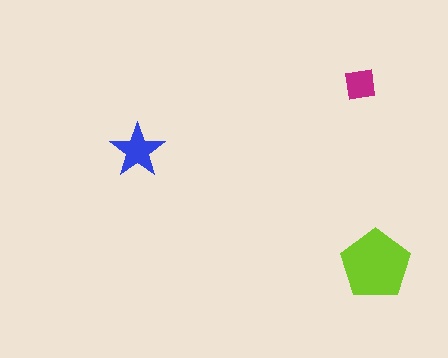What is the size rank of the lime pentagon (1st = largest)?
1st.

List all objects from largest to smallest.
The lime pentagon, the blue star, the magenta square.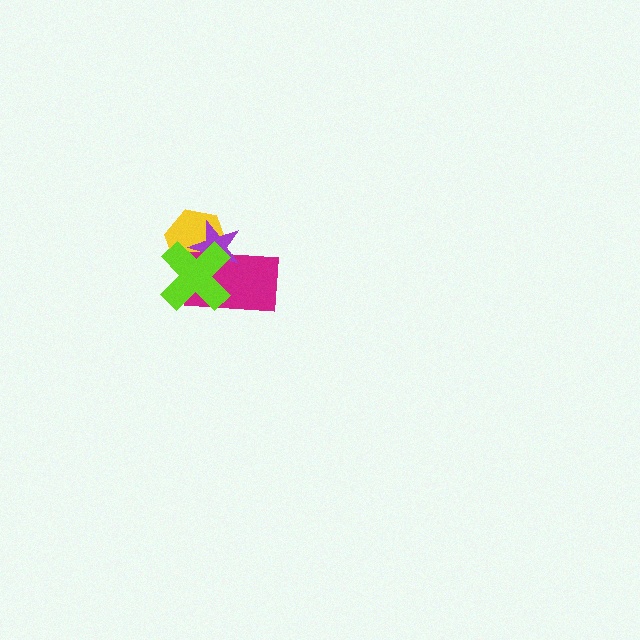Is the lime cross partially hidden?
No, no other shape covers it.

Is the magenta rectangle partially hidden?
Yes, it is partially covered by another shape.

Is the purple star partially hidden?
Yes, it is partially covered by another shape.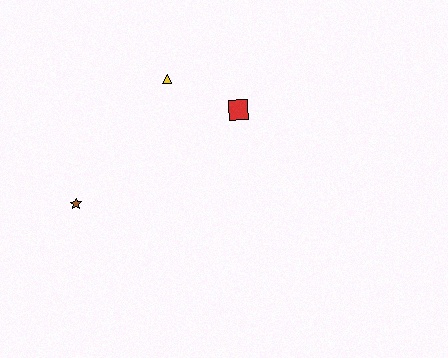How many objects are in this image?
There are 3 objects.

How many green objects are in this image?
There are no green objects.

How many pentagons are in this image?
There are no pentagons.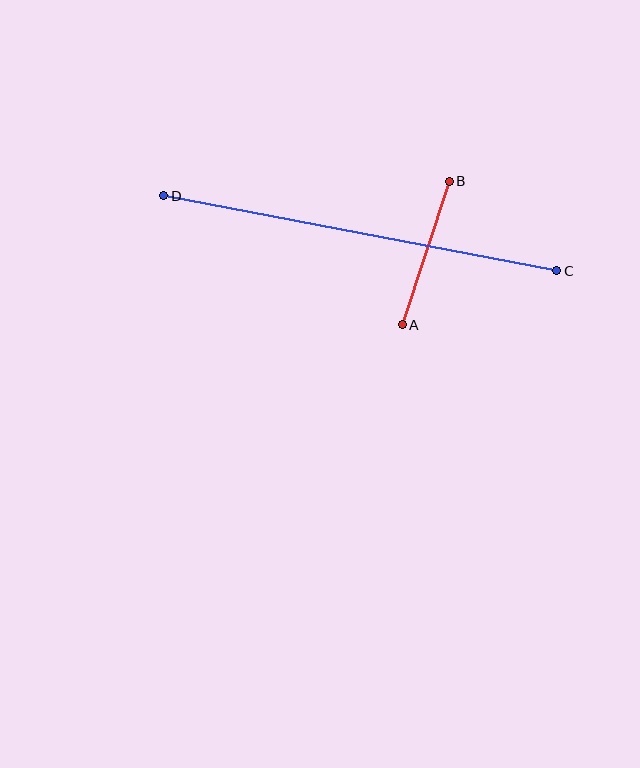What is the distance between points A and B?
The distance is approximately 151 pixels.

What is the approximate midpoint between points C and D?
The midpoint is at approximately (360, 233) pixels.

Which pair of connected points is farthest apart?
Points C and D are farthest apart.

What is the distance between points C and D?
The distance is approximately 400 pixels.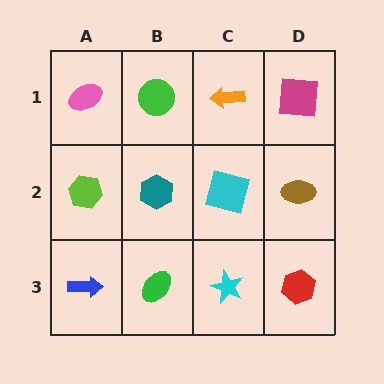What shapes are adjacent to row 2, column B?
A green circle (row 1, column B), a green ellipse (row 3, column B), a lime hexagon (row 2, column A), a cyan square (row 2, column C).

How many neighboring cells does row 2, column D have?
3.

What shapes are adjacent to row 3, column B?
A teal hexagon (row 2, column B), a blue arrow (row 3, column A), a cyan star (row 3, column C).